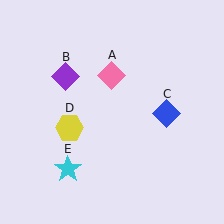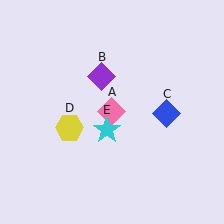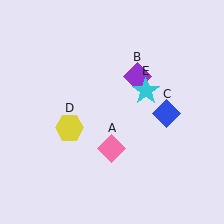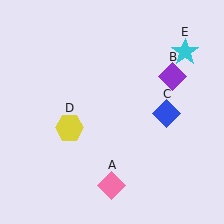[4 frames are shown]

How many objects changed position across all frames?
3 objects changed position: pink diamond (object A), purple diamond (object B), cyan star (object E).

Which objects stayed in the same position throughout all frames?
Blue diamond (object C) and yellow hexagon (object D) remained stationary.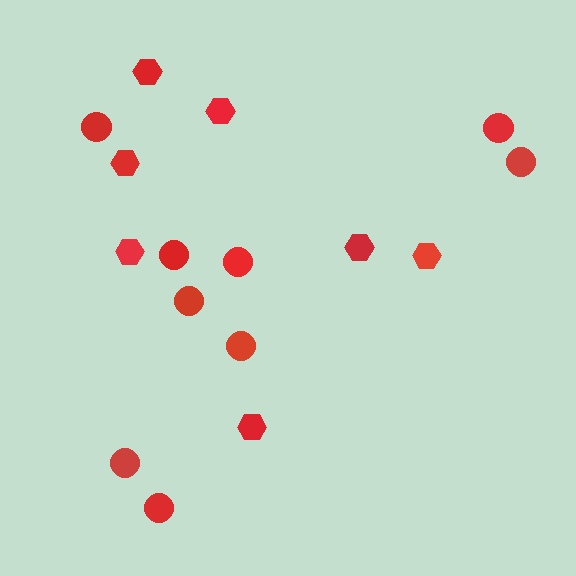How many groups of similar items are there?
There are 2 groups: one group of circles (9) and one group of hexagons (7).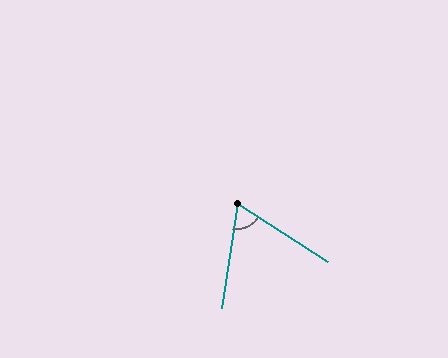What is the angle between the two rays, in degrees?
Approximately 66 degrees.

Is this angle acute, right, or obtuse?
It is acute.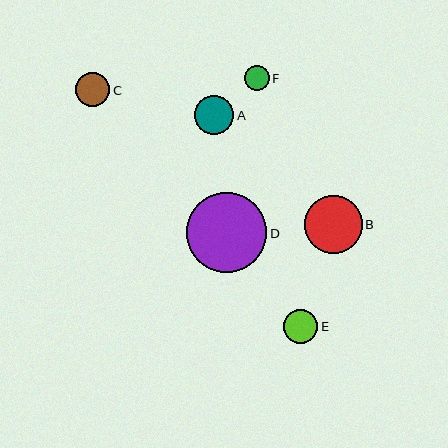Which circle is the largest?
Circle D is the largest with a size of approximately 81 pixels.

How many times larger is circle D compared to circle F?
Circle D is approximately 3.2 times the size of circle F.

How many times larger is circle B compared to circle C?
Circle B is approximately 1.7 times the size of circle C.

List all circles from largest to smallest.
From largest to smallest: D, B, A, E, C, F.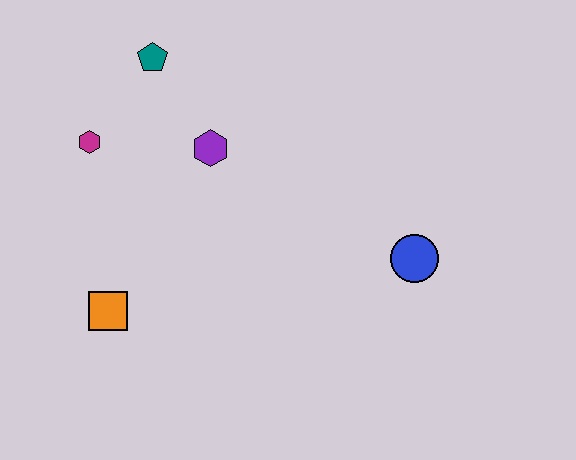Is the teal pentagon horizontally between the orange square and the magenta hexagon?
No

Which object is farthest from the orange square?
The blue circle is farthest from the orange square.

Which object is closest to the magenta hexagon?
The teal pentagon is closest to the magenta hexagon.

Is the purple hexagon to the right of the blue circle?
No